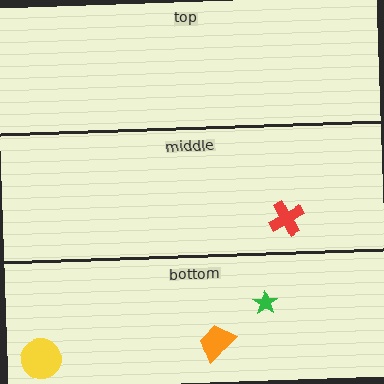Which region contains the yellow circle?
The bottom region.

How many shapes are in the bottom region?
3.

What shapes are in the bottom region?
The orange trapezoid, the yellow circle, the green star.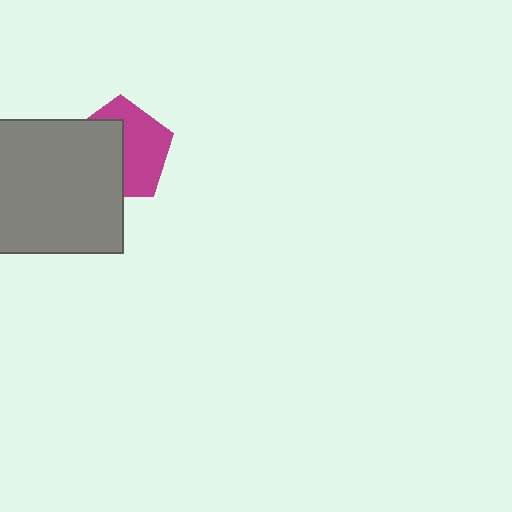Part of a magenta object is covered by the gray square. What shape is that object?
It is a pentagon.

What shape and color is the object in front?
The object in front is a gray square.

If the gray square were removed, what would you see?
You would see the complete magenta pentagon.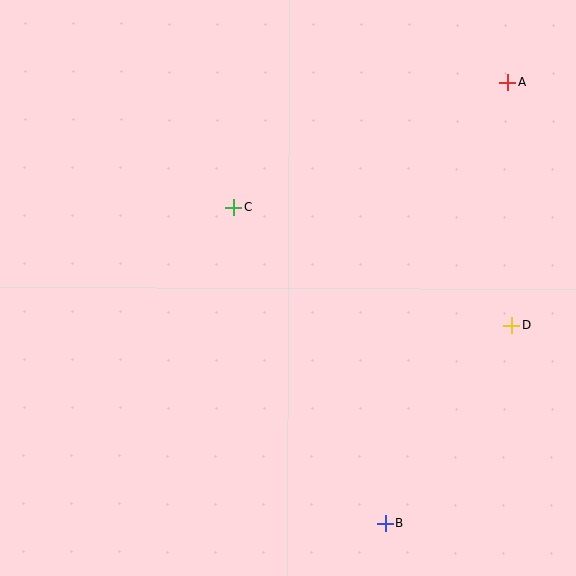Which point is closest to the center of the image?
Point C at (234, 207) is closest to the center.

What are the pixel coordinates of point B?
Point B is at (385, 524).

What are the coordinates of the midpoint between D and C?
The midpoint between D and C is at (373, 266).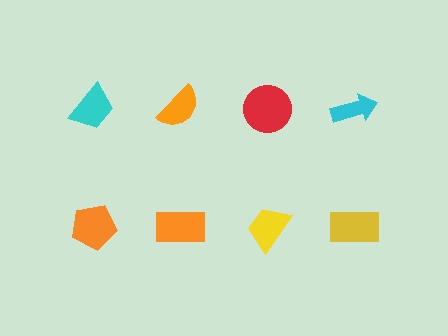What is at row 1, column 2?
An orange semicircle.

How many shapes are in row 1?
4 shapes.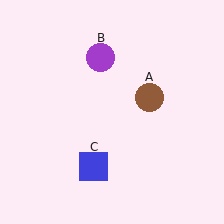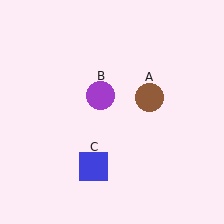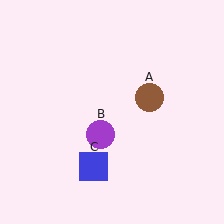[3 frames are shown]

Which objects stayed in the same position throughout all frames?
Brown circle (object A) and blue square (object C) remained stationary.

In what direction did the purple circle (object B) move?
The purple circle (object B) moved down.